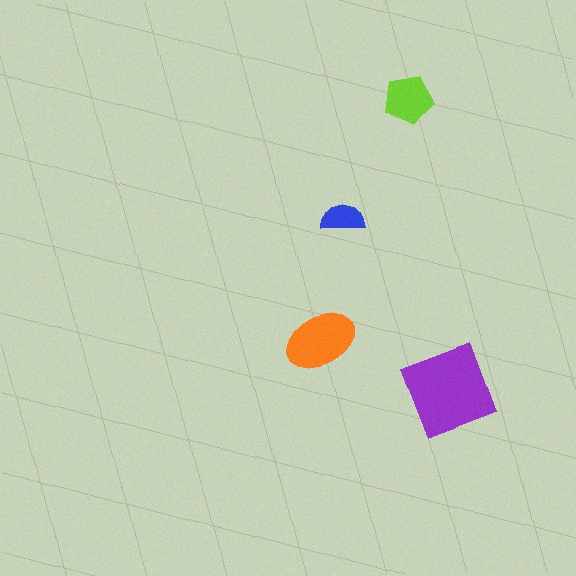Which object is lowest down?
The purple square is bottommost.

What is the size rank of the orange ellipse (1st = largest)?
2nd.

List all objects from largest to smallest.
The purple square, the orange ellipse, the lime pentagon, the blue semicircle.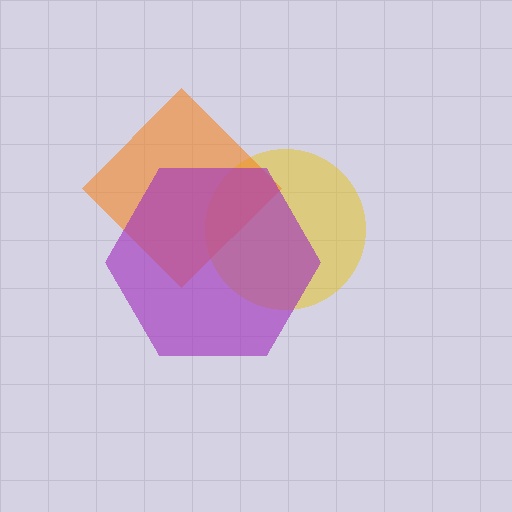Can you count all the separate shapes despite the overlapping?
Yes, there are 3 separate shapes.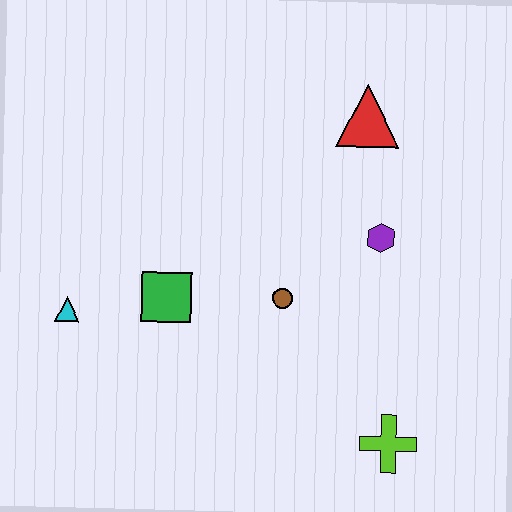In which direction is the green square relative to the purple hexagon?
The green square is to the left of the purple hexagon.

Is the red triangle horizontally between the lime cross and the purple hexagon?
No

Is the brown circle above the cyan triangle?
Yes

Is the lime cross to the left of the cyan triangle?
No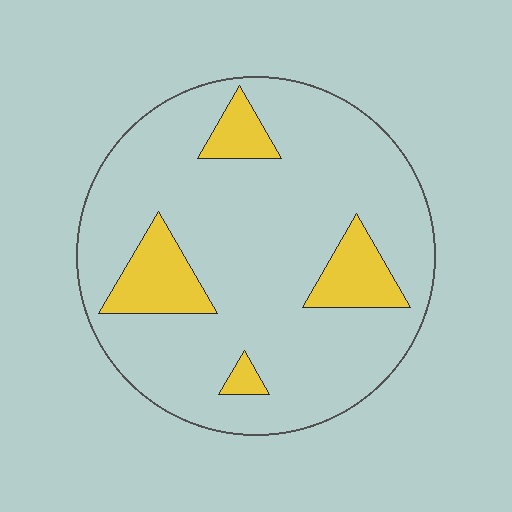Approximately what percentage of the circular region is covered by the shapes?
Approximately 15%.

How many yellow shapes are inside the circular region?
4.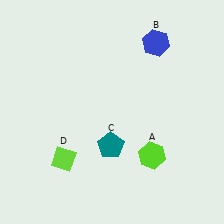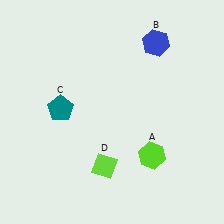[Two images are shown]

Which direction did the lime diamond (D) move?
The lime diamond (D) moved right.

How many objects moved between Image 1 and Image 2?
2 objects moved between the two images.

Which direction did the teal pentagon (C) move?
The teal pentagon (C) moved left.